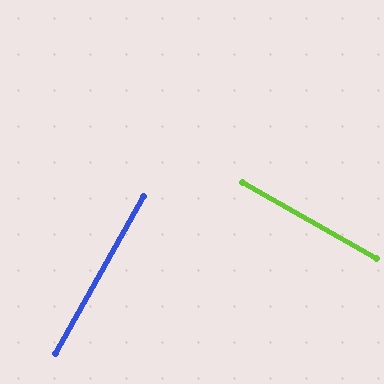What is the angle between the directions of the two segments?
Approximately 90 degrees.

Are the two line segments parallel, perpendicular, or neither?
Perpendicular — they meet at approximately 90°.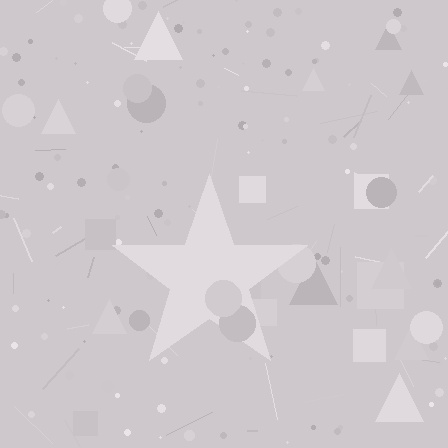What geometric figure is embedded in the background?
A star is embedded in the background.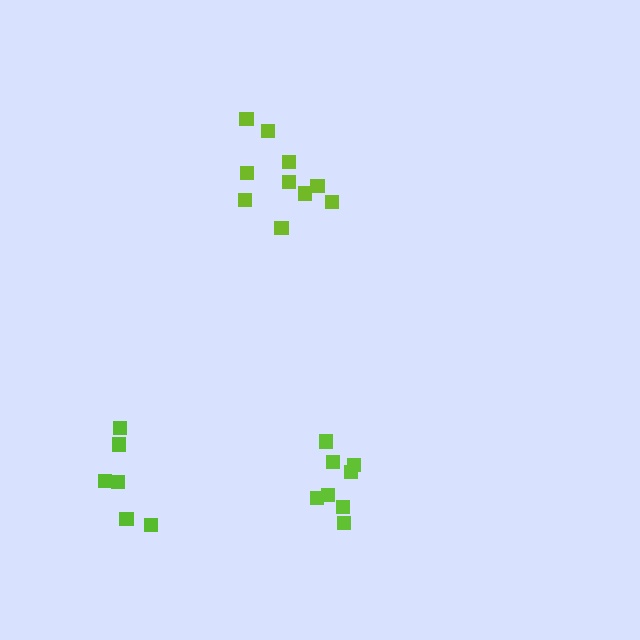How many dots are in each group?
Group 1: 10 dots, Group 2: 8 dots, Group 3: 6 dots (24 total).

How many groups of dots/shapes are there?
There are 3 groups.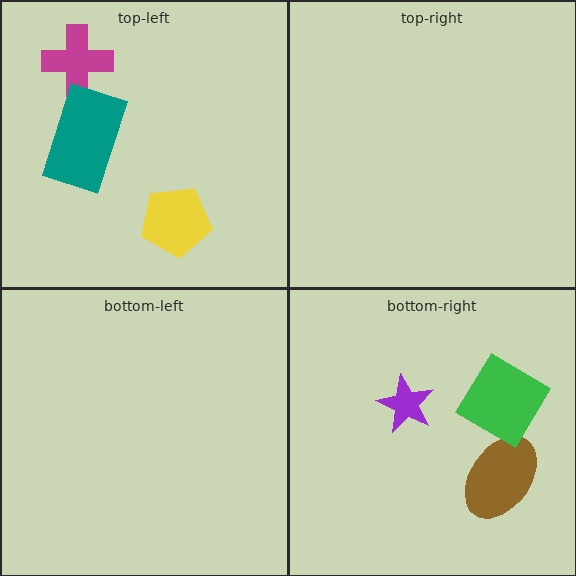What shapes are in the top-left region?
The magenta cross, the yellow pentagon, the teal rectangle.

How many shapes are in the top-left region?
3.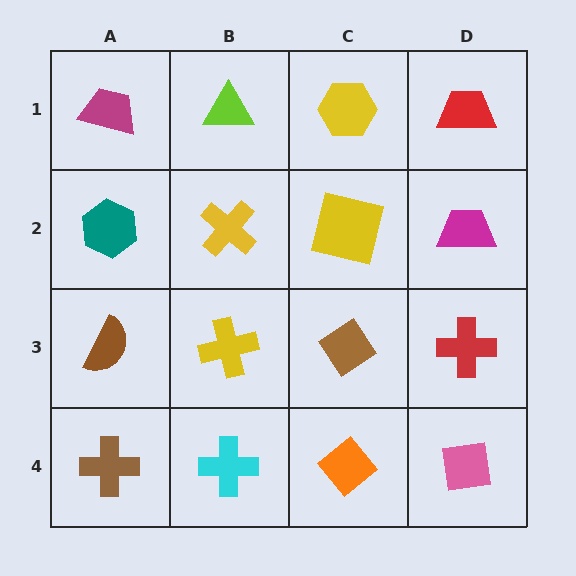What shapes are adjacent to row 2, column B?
A lime triangle (row 1, column B), a yellow cross (row 3, column B), a teal hexagon (row 2, column A), a yellow square (row 2, column C).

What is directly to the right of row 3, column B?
A brown diamond.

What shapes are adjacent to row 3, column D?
A magenta trapezoid (row 2, column D), a pink square (row 4, column D), a brown diamond (row 3, column C).